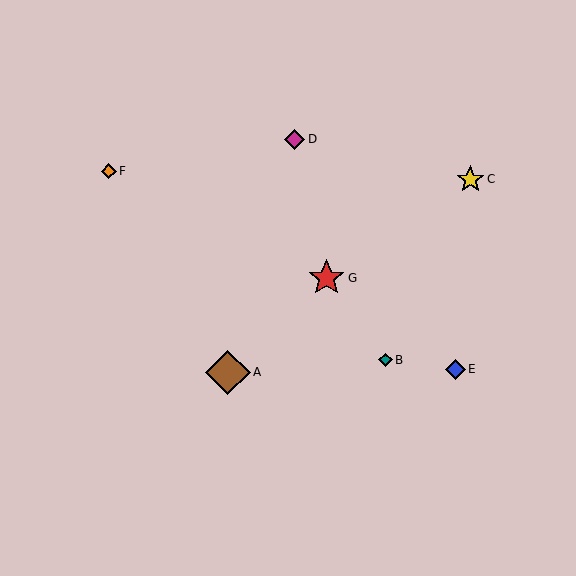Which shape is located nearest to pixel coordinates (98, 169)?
The orange diamond (labeled F) at (109, 171) is nearest to that location.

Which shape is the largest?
The brown diamond (labeled A) is the largest.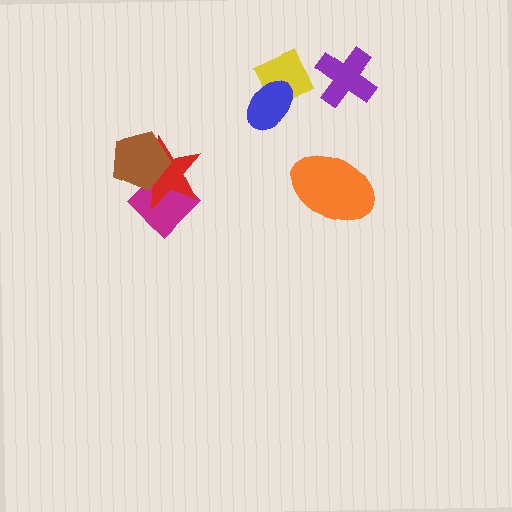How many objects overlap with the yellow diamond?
1 object overlaps with the yellow diamond.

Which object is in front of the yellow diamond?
The blue ellipse is in front of the yellow diamond.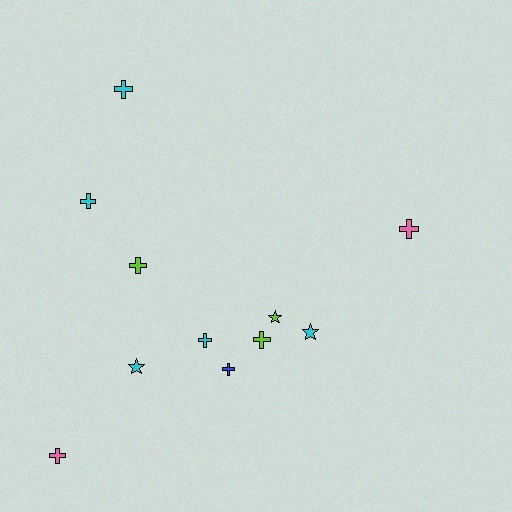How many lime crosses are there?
There are 2 lime crosses.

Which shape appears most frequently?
Cross, with 8 objects.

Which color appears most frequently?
Cyan, with 5 objects.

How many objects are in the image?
There are 11 objects.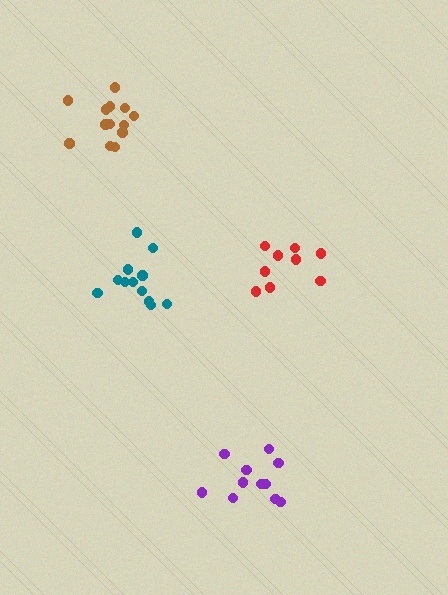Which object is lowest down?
The purple cluster is bottommost.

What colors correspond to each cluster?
The clusters are colored: purple, teal, brown, red.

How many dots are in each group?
Group 1: 11 dots, Group 2: 12 dots, Group 3: 13 dots, Group 4: 9 dots (45 total).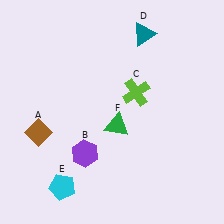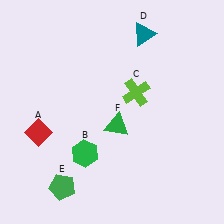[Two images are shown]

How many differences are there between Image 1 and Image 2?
There are 3 differences between the two images.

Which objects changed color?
A changed from brown to red. B changed from purple to green. E changed from cyan to green.